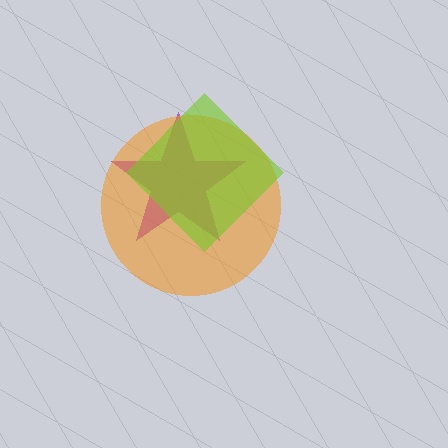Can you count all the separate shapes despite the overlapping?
Yes, there are 3 separate shapes.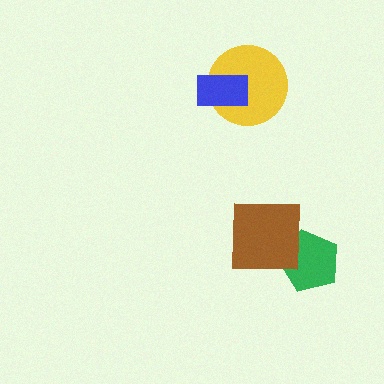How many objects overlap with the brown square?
1 object overlaps with the brown square.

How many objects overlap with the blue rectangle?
1 object overlaps with the blue rectangle.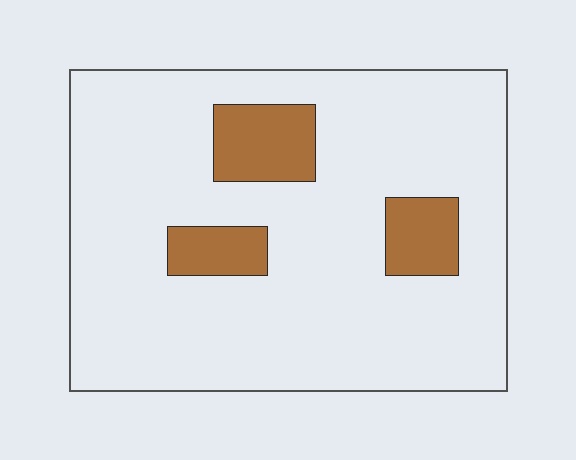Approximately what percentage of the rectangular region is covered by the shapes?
Approximately 15%.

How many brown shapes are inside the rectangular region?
3.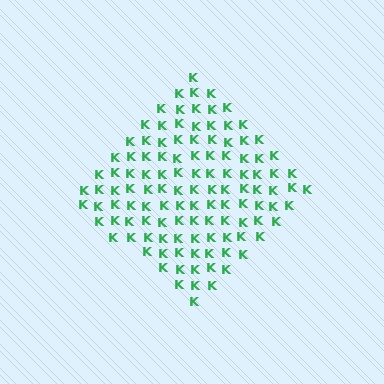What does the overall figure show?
The overall figure shows a diamond.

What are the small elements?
The small elements are letter K's.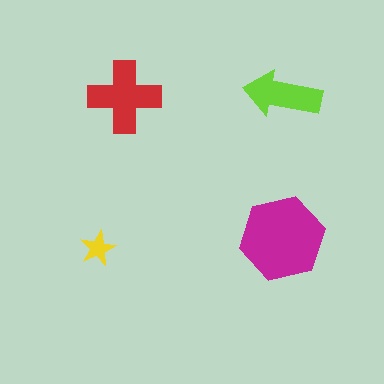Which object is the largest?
The magenta hexagon.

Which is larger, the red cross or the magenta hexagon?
The magenta hexagon.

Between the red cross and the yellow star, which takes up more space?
The red cross.